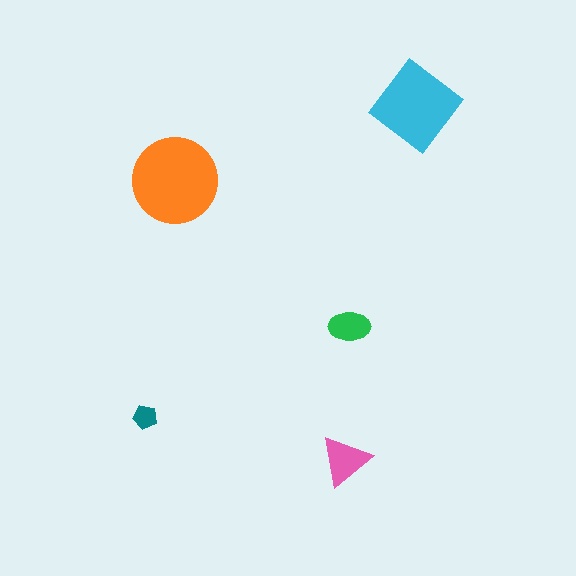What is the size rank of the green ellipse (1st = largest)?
4th.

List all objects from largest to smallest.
The orange circle, the cyan diamond, the pink triangle, the green ellipse, the teal pentagon.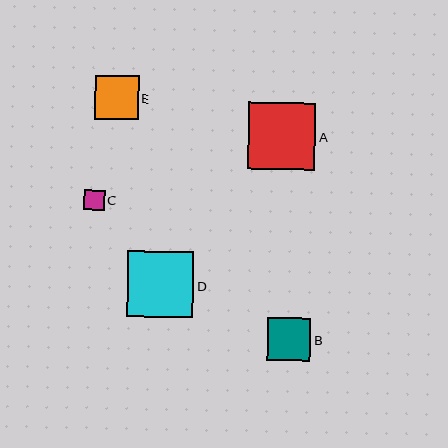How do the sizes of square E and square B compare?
Square E and square B are approximately the same size.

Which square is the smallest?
Square C is the smallest with a size of approximately 20 pixels.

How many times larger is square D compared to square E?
Square D is approximately 1.5 times the size of square E.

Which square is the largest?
Square A is the largest with a size of approximately 67 pixels.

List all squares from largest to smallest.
From largest to smallest: A, D, E, B, C.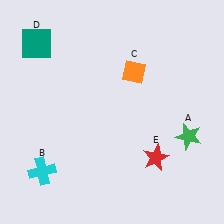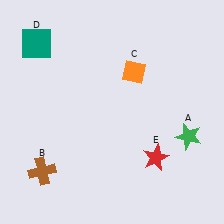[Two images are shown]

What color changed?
The cross (B) changed from cyan in Image 1 to brown in Image 2.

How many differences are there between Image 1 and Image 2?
There is 1 difference between the two images.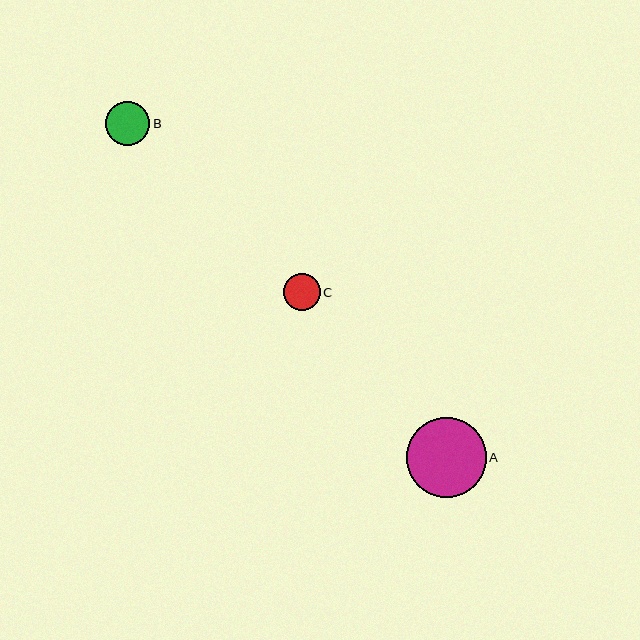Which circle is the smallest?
Circle C is the smallest with a size of approximately 37 pixels.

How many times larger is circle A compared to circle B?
Circle A is approximately 1.8 times the size of circle B.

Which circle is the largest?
Circle A is the largest with a size of approximately 79 pixels.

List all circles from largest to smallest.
From largest to smallest: A, B, C.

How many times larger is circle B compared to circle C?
Circle B is approximately 1.2 times the size of circle C.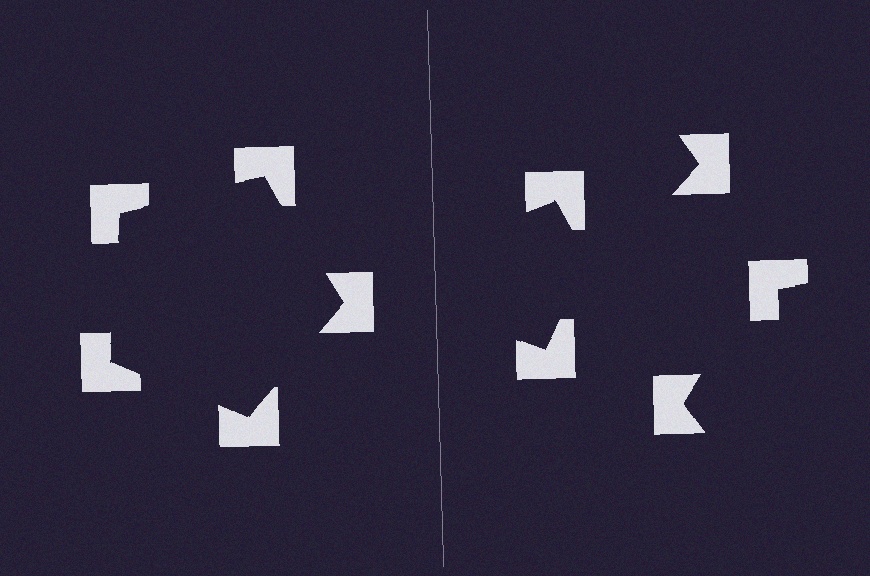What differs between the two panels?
The notched squares are positioned identically on both sides; only the wedge orientations differ. On the left they align to a pentagon; on the right they are misaligned.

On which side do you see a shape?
An illusory pentagon appears on the left side. On the right side the wedge cuts are rotated, so no coherent shape forms.